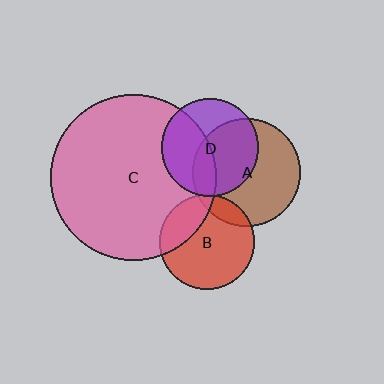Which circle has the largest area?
Circle C (pink).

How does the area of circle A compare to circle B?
Approximately 1.3 times.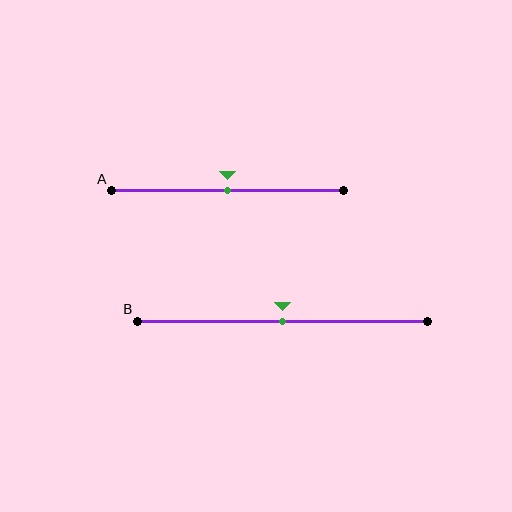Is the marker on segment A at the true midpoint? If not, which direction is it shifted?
Yes, the marker on segment A is at the true midpoint.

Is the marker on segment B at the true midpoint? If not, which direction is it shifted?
Yes, the marker on segment B is at the true midpoint.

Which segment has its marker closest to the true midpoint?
Segment A has its marker closest to the true midpoint.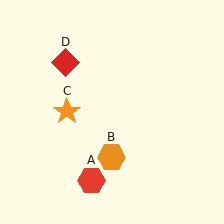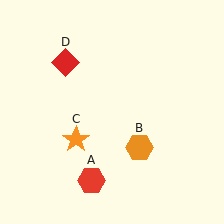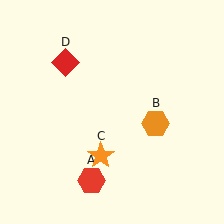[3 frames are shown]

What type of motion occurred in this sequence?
The orange hexagon (object B), orange star (object C) rotated counterclockwise around the center of the scene.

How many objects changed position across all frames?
2 objects changed position: orange hexagon (object B), orange star (object C).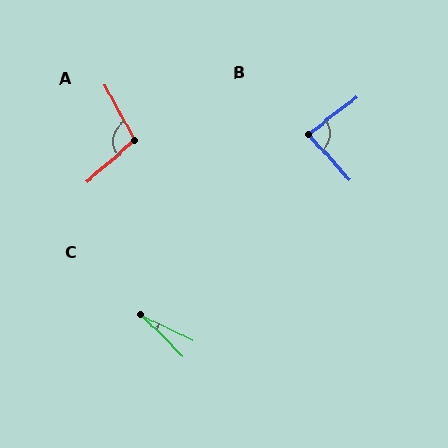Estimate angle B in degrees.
Approximately 86 degrees.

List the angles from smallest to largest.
C (19°), B (86°), A (104°).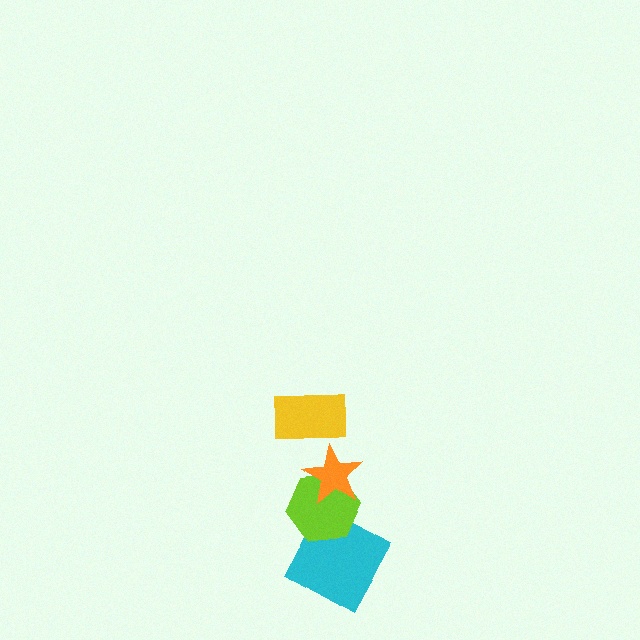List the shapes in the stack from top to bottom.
From top to bottom: the yellow rectangle, the orange star, the lime hexagon, the cyan square.